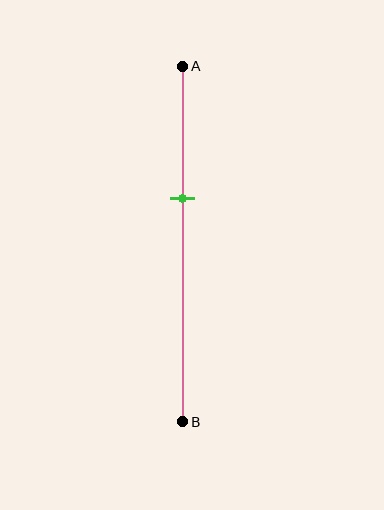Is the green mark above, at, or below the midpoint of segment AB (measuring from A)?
The green mark is above the midpoint of segment AB.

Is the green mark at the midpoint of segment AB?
No, the mark is at about 35% from A, not at the 50% midpoint.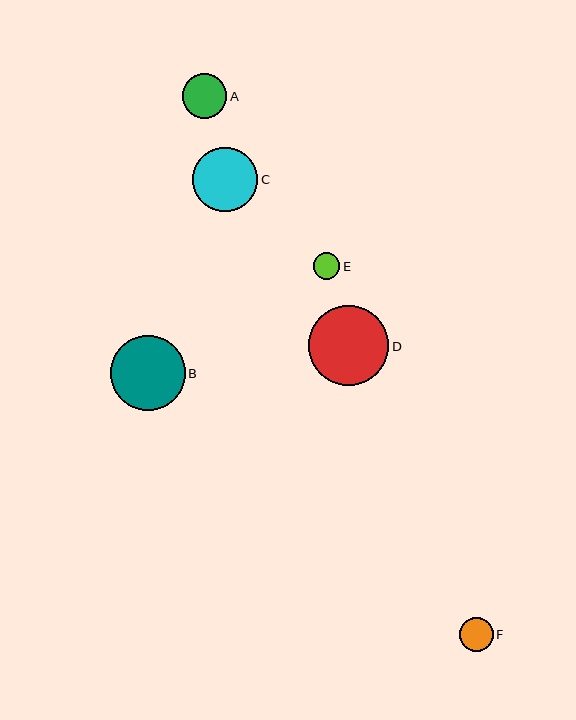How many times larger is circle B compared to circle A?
Circle B is approximately 1.7 times the size of circle A.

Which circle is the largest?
Circle D is the largest with a size of approximately 80 pixels.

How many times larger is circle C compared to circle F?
Circle C is approximately 1.9 times the size of circle F.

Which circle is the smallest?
Circle E is the smallest with a size of approximately 26 pixels.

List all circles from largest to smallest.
From largest to smallest: D, B, C, A, F, E.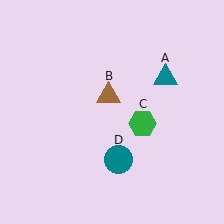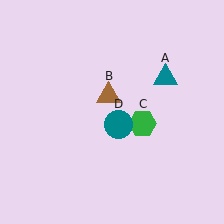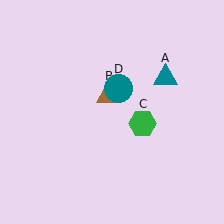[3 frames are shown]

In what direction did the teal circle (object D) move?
The teal circle (object D) moved up.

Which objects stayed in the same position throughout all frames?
Teal triangle (object A) and brown triangle (object B) and green hexagon (object C) remained stationary.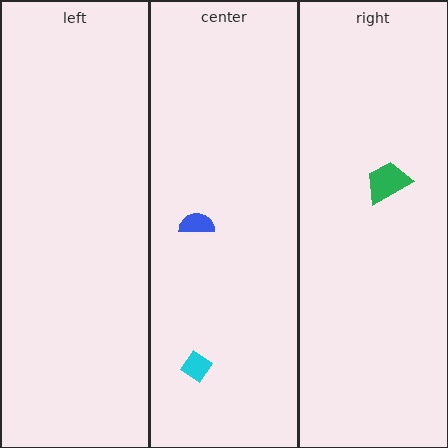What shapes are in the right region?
The green trapezoid.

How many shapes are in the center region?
2.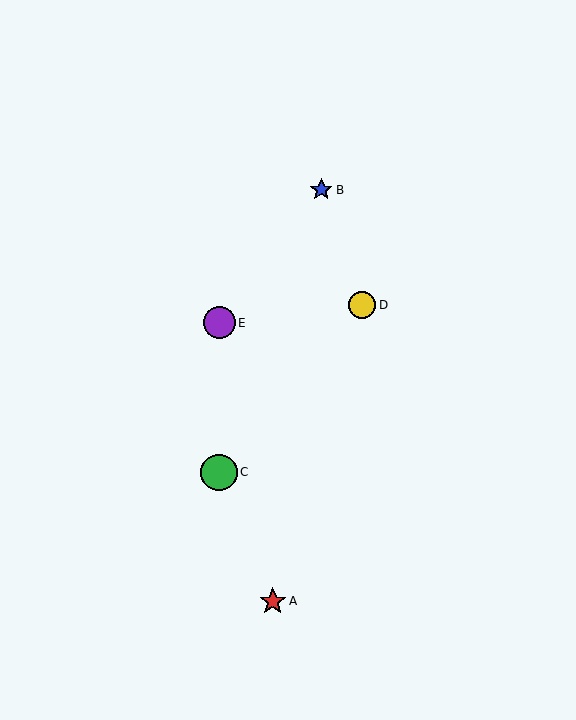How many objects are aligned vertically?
2 objects (C, E) are aligned vertically.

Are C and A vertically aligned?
No, C is at x≈219 and A is at x≈273.